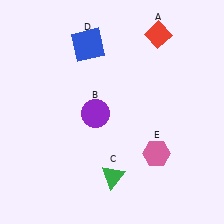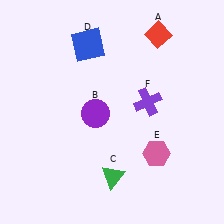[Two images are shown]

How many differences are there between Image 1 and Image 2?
There is 1 difference between the two images.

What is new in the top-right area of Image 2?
A purple cross (F) was added in the top-right area of Image 2.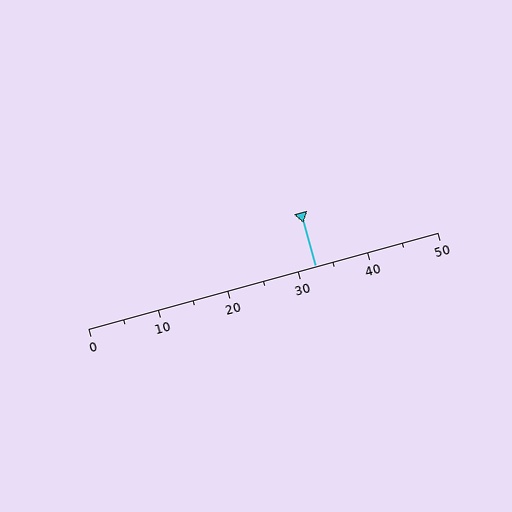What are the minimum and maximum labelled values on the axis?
The axis runs from 0 to 50.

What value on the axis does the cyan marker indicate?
The marker indicates approximately 32.5.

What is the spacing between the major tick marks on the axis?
The major ticks are spaced 10 apart.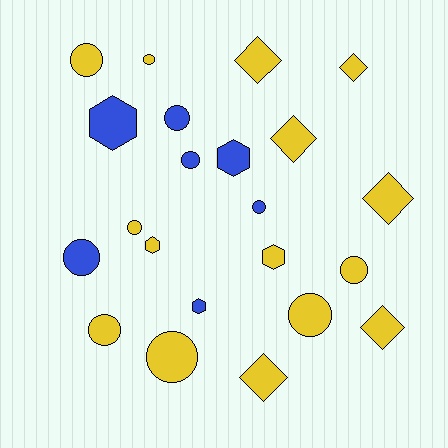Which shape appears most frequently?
Circle, with 11 objects.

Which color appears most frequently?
Yellow, with 15 objects.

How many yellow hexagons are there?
There are 2 yellow hexagons.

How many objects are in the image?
There are 22 objects.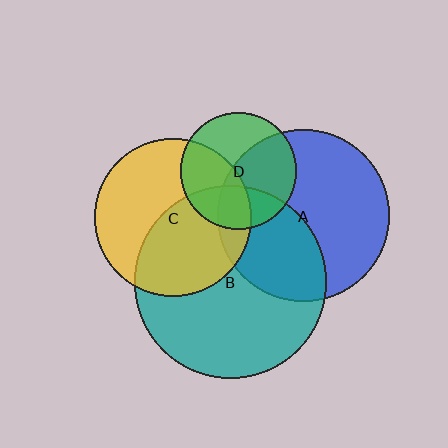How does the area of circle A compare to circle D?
Approximately 2.2 times.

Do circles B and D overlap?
Yes.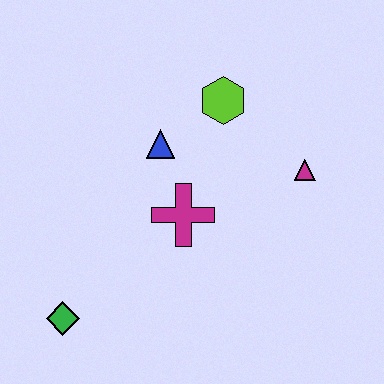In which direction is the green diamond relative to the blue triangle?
The green diamond is below the blue triangle.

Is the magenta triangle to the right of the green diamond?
Yes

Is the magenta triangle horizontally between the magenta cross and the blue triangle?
No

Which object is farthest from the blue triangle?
The green diamond is farthest from the blue triangle.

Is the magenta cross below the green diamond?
No